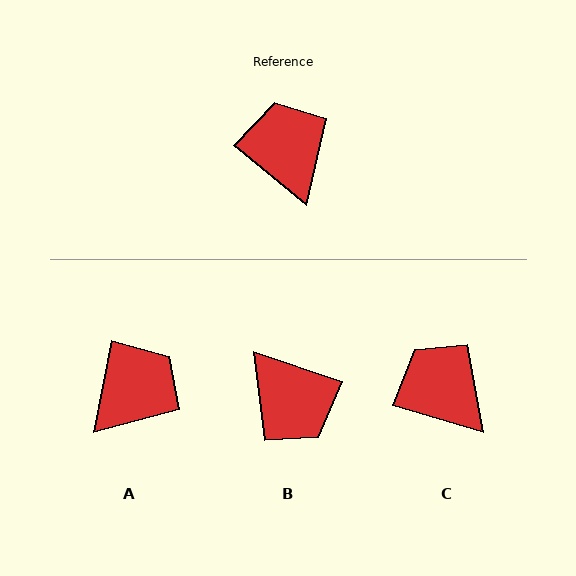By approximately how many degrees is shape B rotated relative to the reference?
Approximately 160 degrees clockwise.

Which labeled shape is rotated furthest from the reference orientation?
B, about 160 degrees away.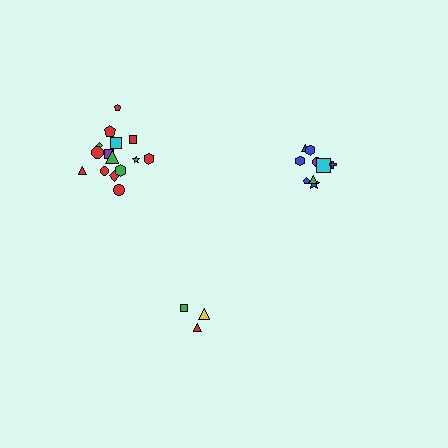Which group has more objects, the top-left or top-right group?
The top-left group.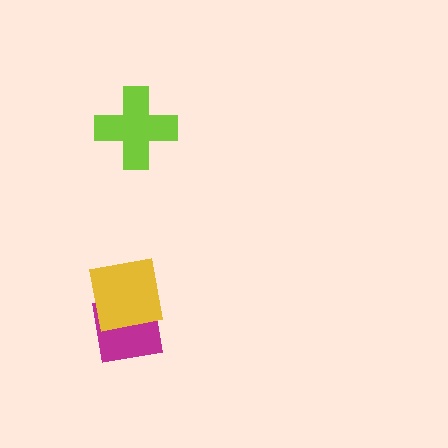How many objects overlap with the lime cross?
0 objects overlap with the lime cross.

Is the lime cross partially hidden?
No, no other shape covers it.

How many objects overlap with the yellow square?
1 object overlaps with the yellow square.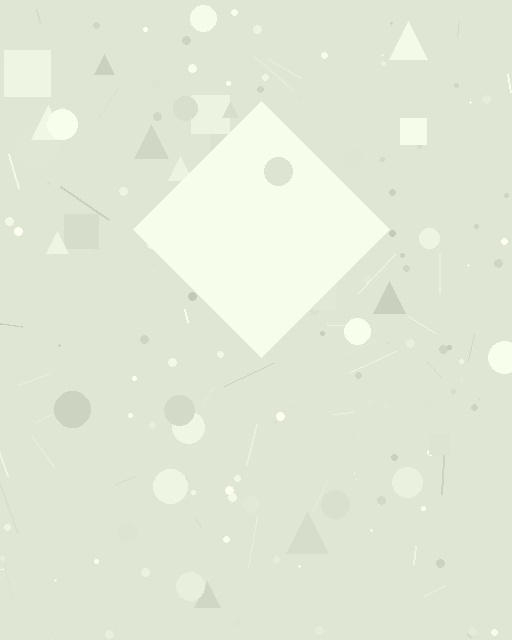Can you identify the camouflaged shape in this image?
The camouflaged shape is a diamond.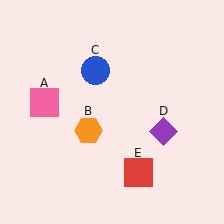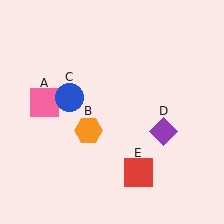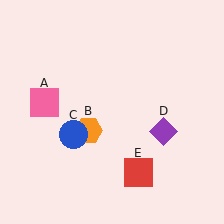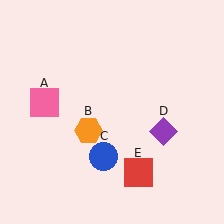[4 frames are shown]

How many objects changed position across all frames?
1 object changed position: blue circle (object C).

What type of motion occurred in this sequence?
The blue circle (object C) rotated counterclockwise around the center of the scene.